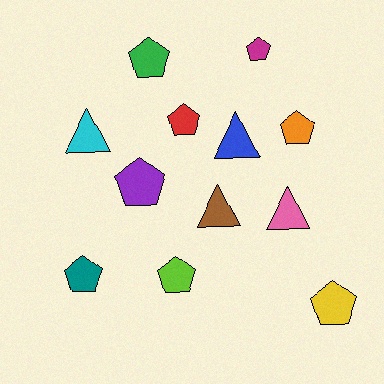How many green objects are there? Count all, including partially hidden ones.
There is 1 green object.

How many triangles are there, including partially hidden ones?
There are 4 triangles.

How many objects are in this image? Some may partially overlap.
There are 12 objects.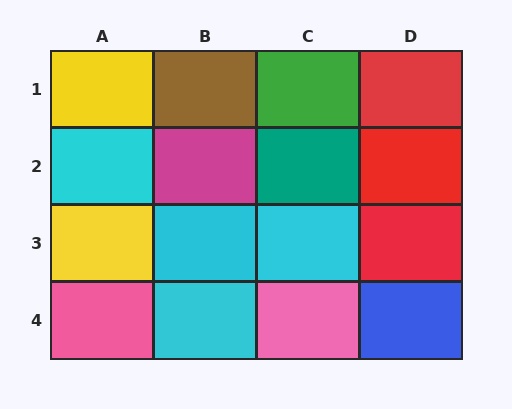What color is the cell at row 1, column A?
Yellow.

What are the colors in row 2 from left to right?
Cyan, magenta, teal, red.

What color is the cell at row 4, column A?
Pink.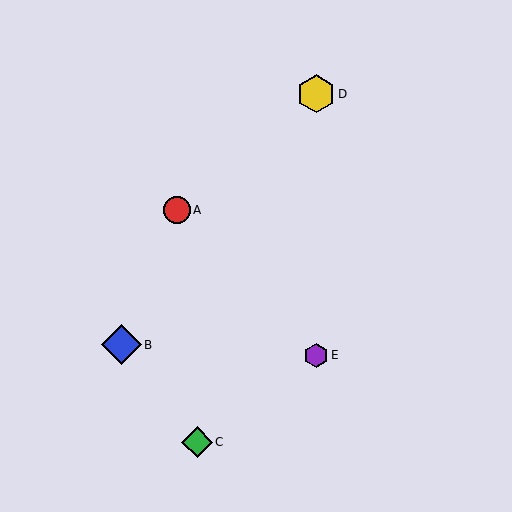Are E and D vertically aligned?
Yes, both are at x≈316.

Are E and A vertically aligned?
No, E is at x≈316 and A is at x≈177.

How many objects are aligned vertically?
2 objects (D, E) are aligned vertically.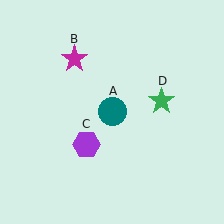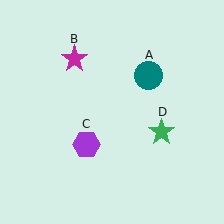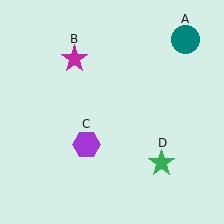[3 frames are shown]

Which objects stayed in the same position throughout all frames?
Magenta star (object B) and purple hexagon (object C) remained stationary.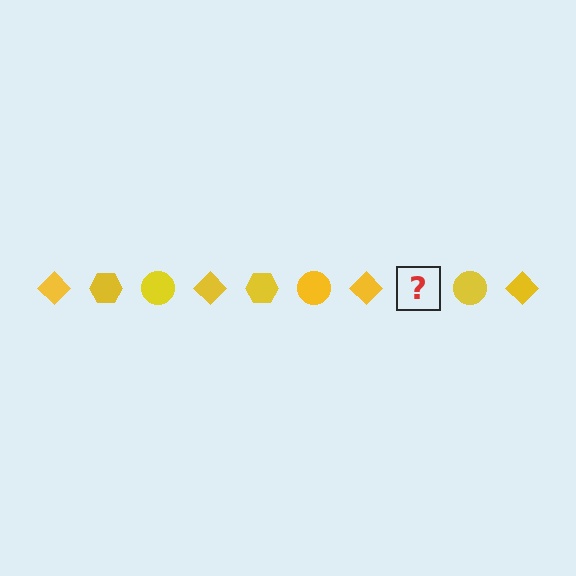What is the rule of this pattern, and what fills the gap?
The rule is that the pattern cycles through diamond, hexagon, circle shapes in yellow. The gap should be filled with a yellow hexagon.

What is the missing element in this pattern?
The missing element is a yellow hexagon.